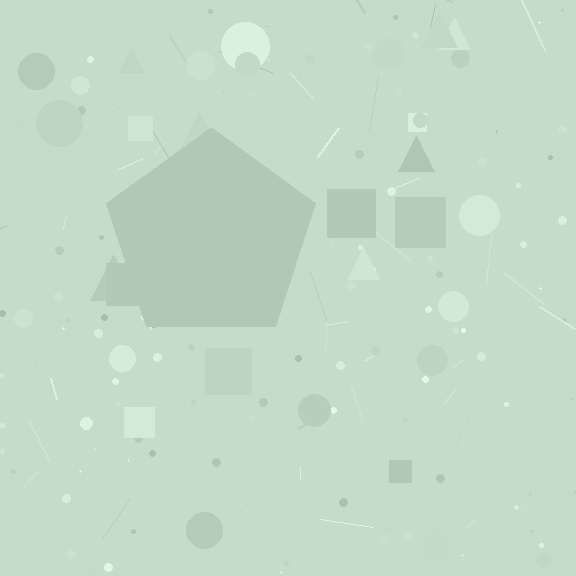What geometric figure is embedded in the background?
A pentagon is embedded in the background.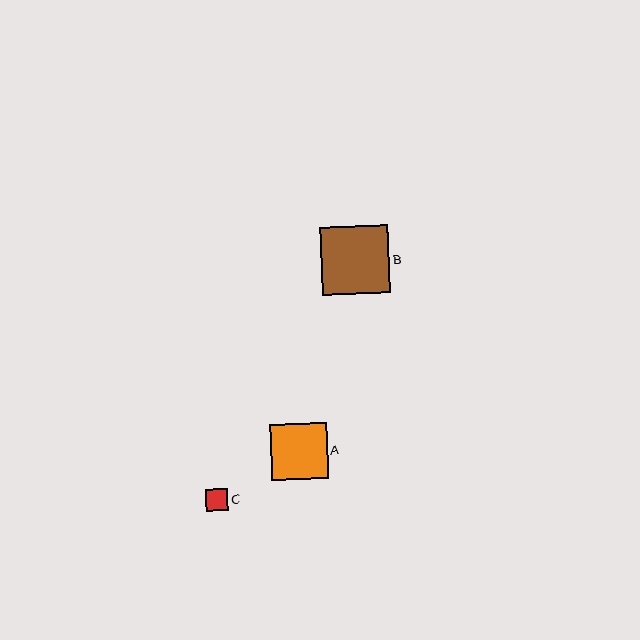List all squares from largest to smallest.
From largest to smallest: B, A, C.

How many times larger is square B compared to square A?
Square B is approximately 1.2 times the size of square A.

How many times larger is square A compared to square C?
Square A is approximately 2.6 times the size of square C.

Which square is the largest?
Square B is the largest with a size of approximately 68 pixels.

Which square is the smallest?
Square C is the smallest with a size of approximately 22 pixels.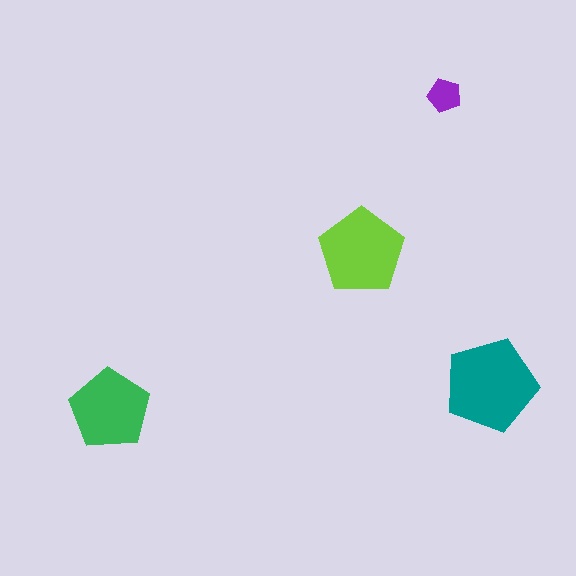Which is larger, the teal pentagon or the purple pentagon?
The teal one.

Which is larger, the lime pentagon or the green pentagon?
The lime one.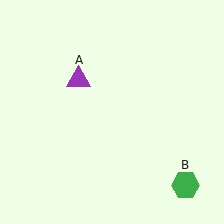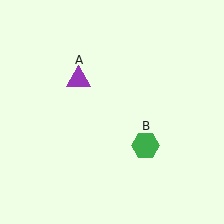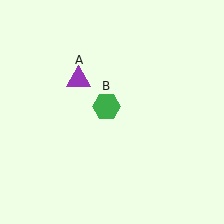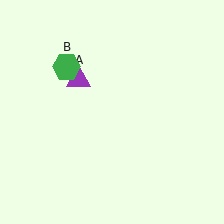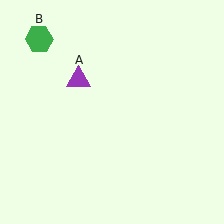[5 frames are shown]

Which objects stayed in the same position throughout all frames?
Purple triangle (object A) remained stationary.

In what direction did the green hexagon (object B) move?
The green hexagon (object B) moved up and to the left.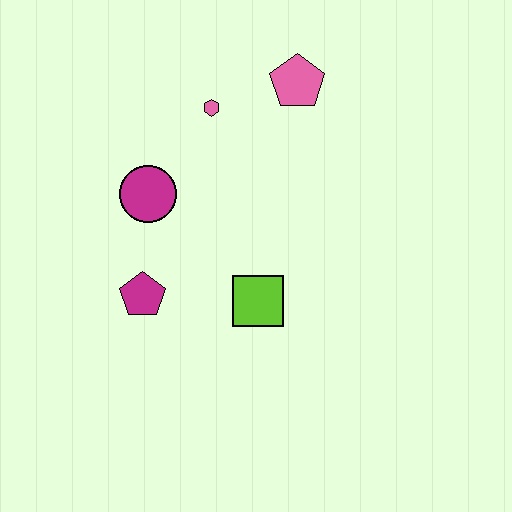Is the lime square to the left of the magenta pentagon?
No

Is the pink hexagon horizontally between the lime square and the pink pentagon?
No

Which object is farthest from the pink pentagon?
The magenta pentagon is farthest from the pink pentagon.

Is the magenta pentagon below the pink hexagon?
Yes